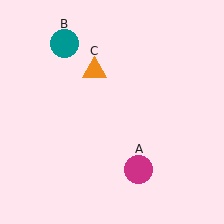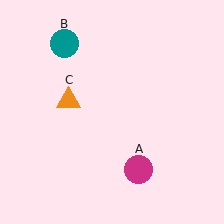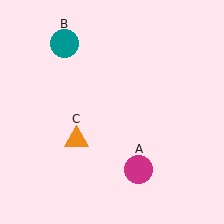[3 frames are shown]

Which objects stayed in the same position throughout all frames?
Magenta circle (object A) and teal circle (object B) remained stationary.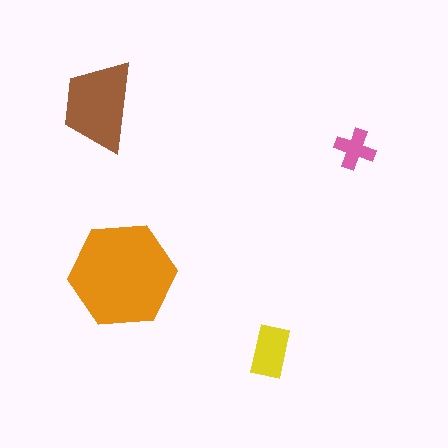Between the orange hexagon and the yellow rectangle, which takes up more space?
The orange hexagon.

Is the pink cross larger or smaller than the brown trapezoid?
Smaller.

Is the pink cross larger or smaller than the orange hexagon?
Smaller.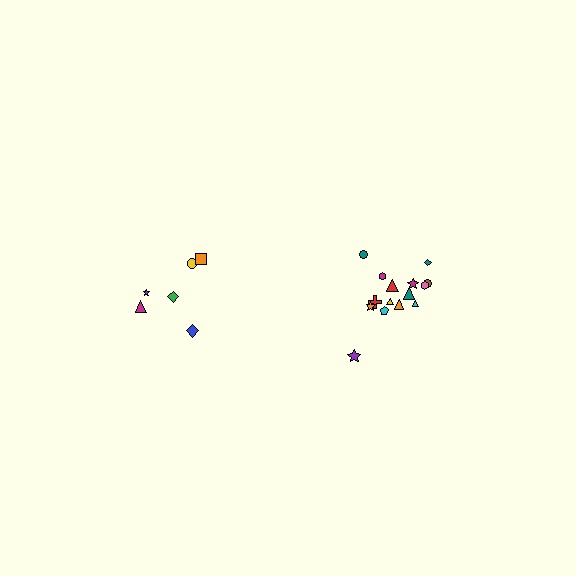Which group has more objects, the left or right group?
The right group.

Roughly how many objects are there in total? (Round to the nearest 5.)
Roughly 20 objects in total.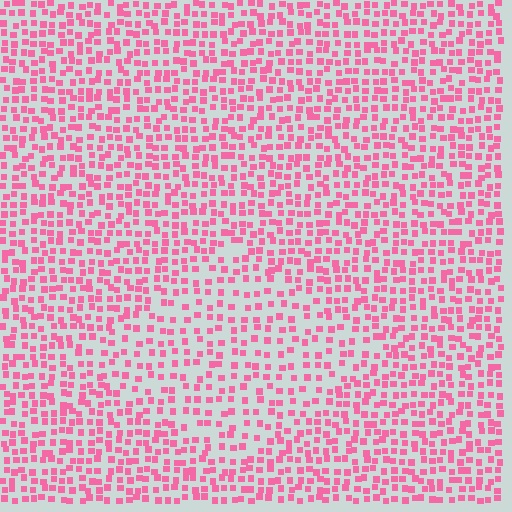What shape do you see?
I see a diamond.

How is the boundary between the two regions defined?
The boundary is defined by a change in element density (approximately 1.6x ratio). All elements are the same color, size, and shape.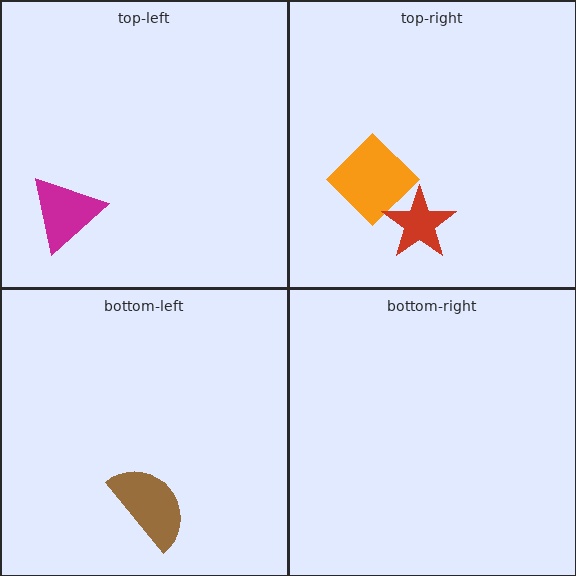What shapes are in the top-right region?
The orange diamond, the red star.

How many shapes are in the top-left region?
1.